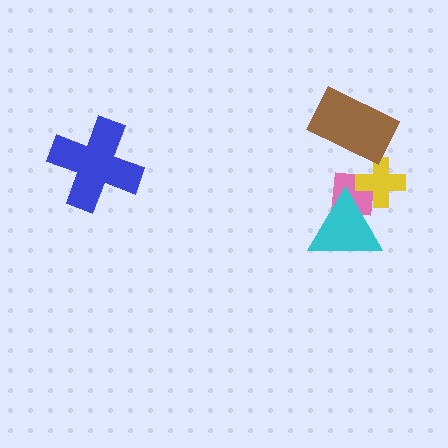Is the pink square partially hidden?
Yes, it is partially covered by another shape.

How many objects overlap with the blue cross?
0 objects overlap with the blue cross.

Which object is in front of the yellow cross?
The cyan triangle is in front of the yellow cross.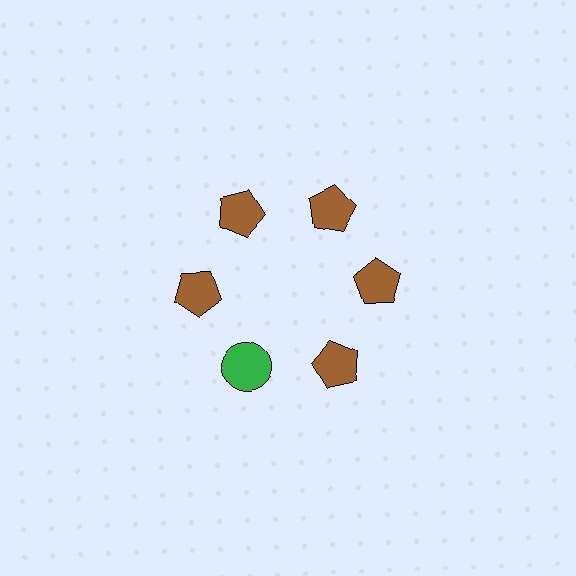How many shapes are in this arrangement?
There are 6 shapes arranged in a ring pattern.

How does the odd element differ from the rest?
It differs in both color (green instead of brown) and shape (circle instead of pentagon).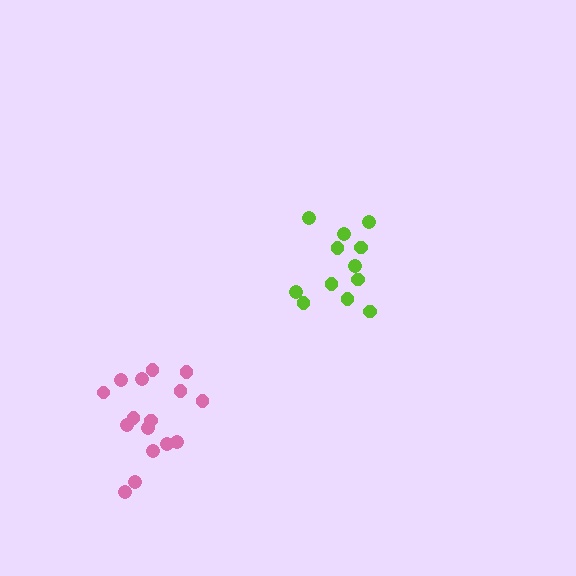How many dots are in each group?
Group 1: 16 dots, Group 2: 12 dots (28 total).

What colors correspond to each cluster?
The clusters are colored: pink, lime.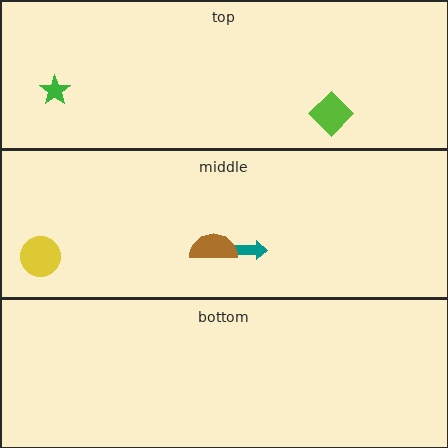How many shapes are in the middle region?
3.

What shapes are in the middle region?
The yellow circle, the teal arrow, the brown semicircle.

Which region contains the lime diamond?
The top region.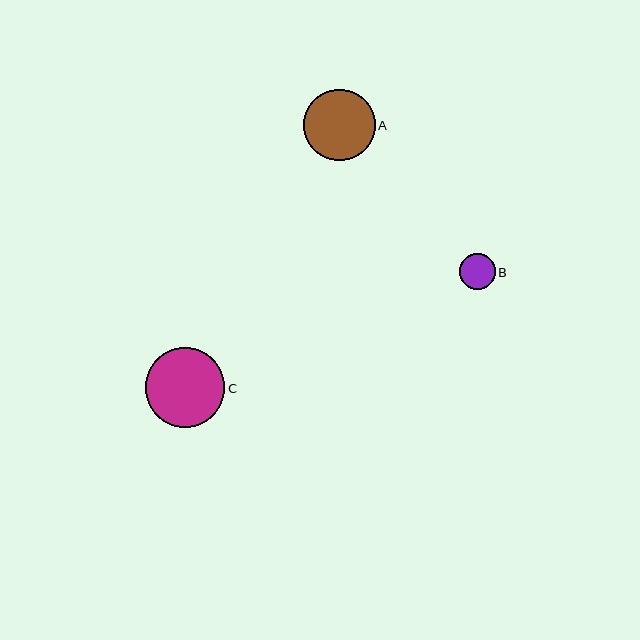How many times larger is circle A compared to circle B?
Circle A is approximately 2.0 times the size of circle B.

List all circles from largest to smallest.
From largest to smallest: C, A, B.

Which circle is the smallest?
Circle B is the smallest with a size of approximately 36 pixels.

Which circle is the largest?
Circle C is the largest with a size of approximately 80 pixels.